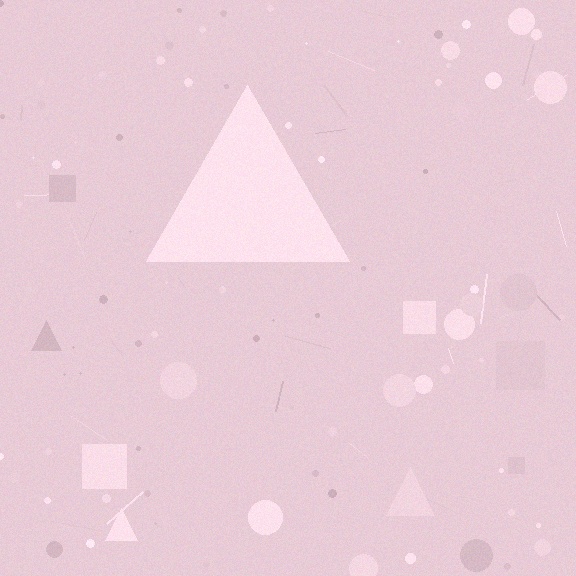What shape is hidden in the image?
A triangle is hidden in the image.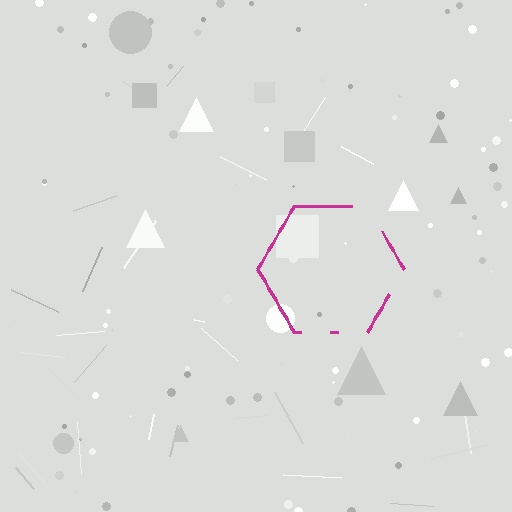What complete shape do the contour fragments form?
The contour fragments form a hexagon.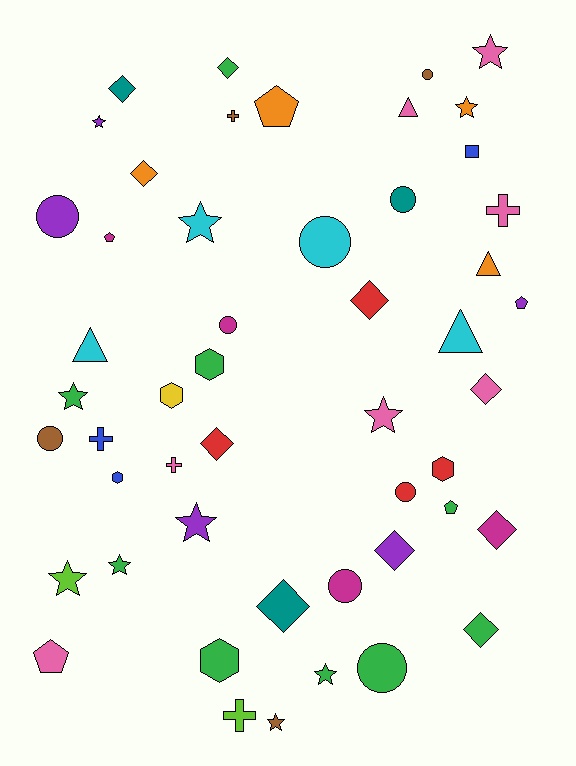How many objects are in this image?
There are 50 objects.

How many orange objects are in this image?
There are 4 orange objects.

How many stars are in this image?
There are 11 stars.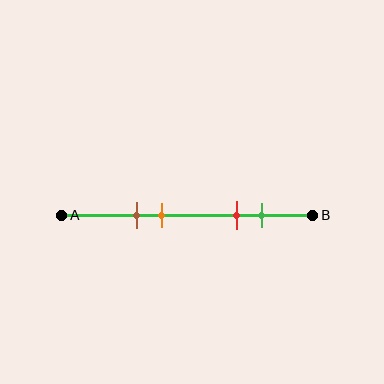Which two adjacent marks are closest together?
The brown and orange marks are the closest adjacent pair.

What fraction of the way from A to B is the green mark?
The green mark is approximately 80% (0.8) of the way from A to B.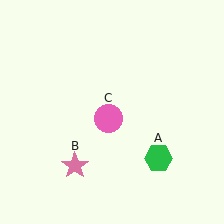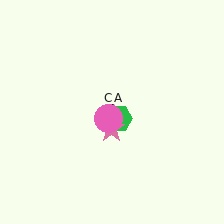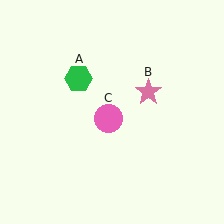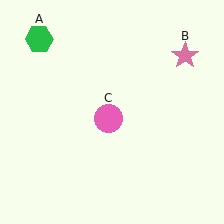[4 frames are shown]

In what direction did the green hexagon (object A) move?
The green hexagon (object A) moved up and to the left.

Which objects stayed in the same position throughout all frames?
Pink circle (object C) remained stationary.